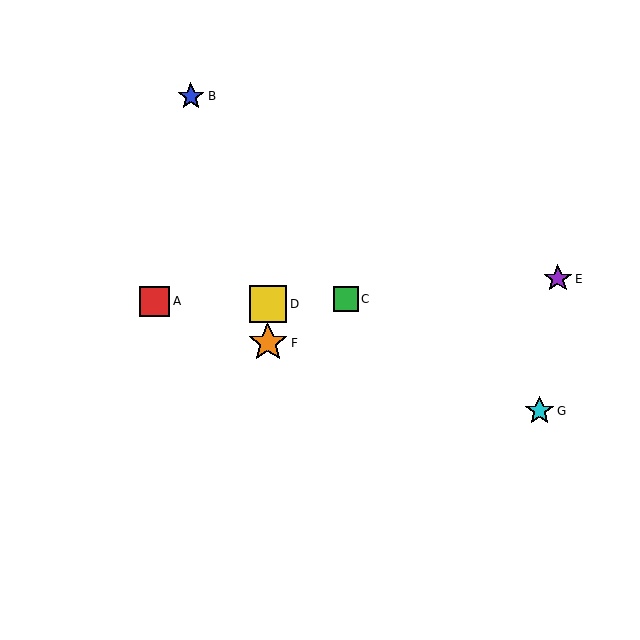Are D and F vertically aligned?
Yes, both are at x≈268.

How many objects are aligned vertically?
2 objects (D, F) are aligned vertically.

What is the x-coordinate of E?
Object E is at x≈558.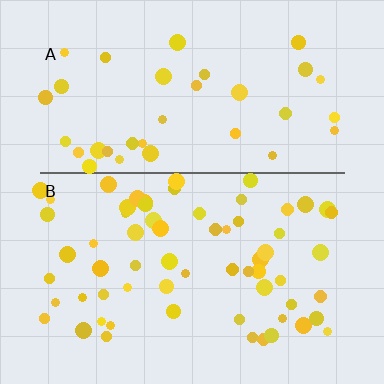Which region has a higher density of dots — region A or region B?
B (the bottom).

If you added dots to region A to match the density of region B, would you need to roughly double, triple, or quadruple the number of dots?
Approximately double.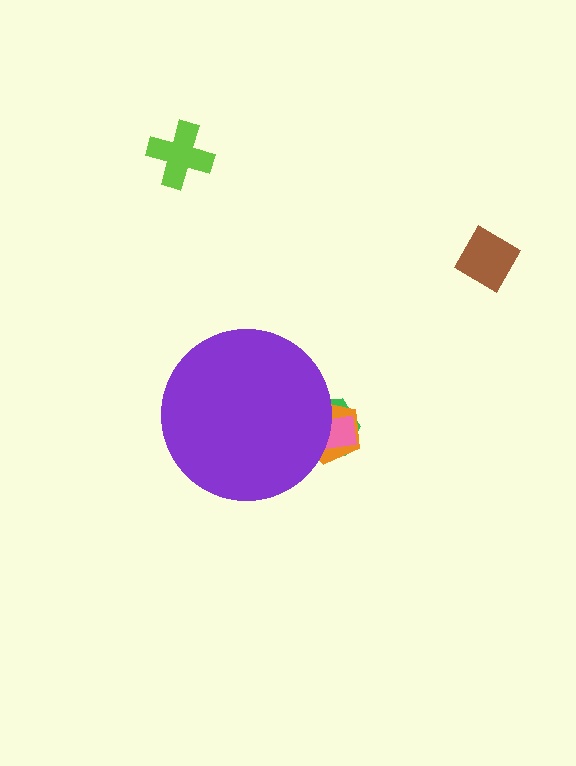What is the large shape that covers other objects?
A purple circle.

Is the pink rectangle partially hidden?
Yes, the pink rectangle is partially hidden behind the purple circle.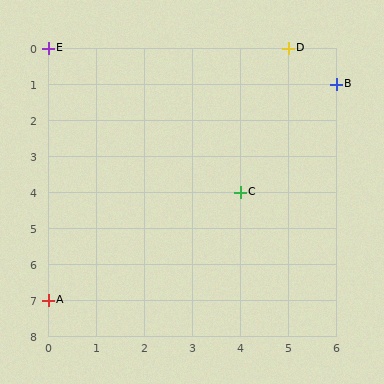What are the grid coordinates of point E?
Point E is at grid coordinates (0, 0).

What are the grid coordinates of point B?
Point B is at grid coordinates (6, 1).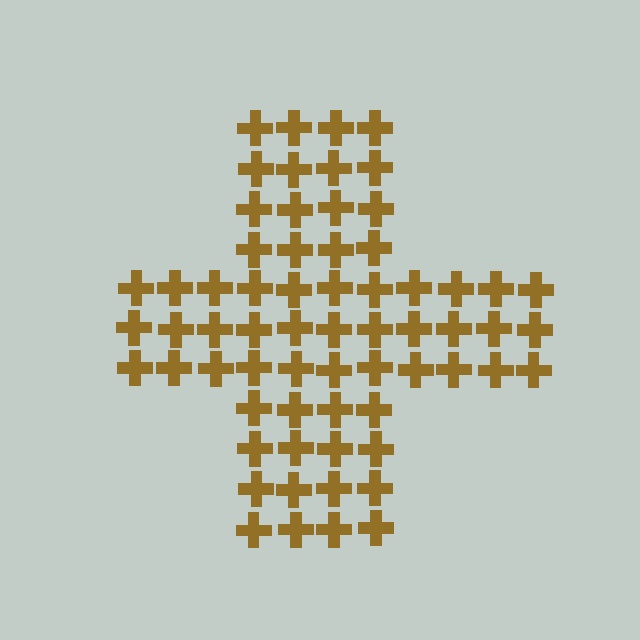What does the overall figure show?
The overall figure shows a cross.